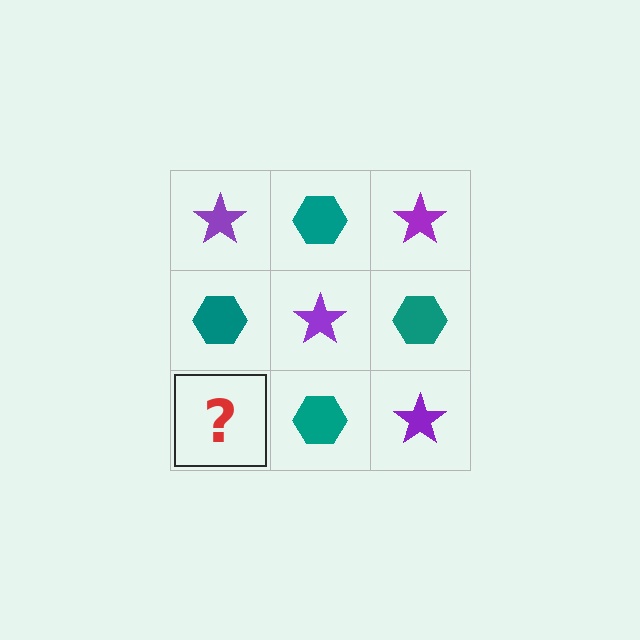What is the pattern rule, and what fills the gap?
The rule is that it alternates purple star and teal hexagon in a checkerboard pattern. The gap should be filled with a purple star.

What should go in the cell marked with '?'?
The missing cell should contain a purple star.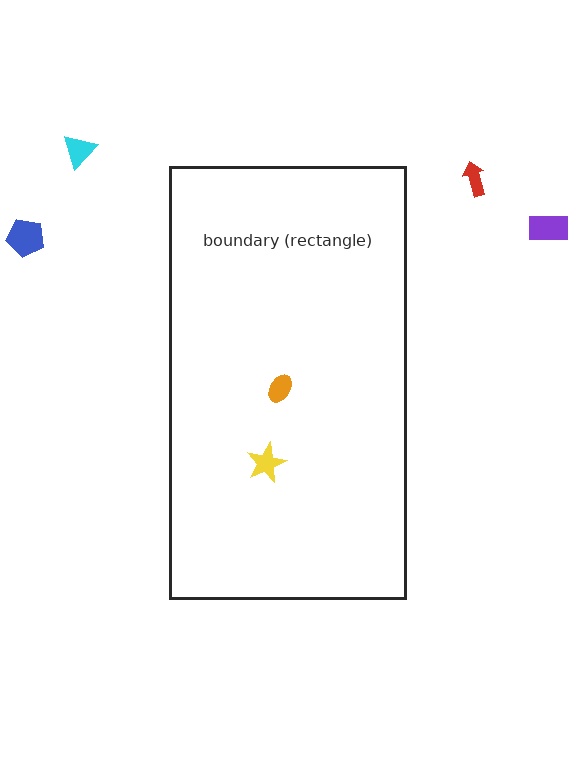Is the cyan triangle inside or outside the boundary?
Outside.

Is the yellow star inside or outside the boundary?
Inside.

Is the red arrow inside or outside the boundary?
Outside.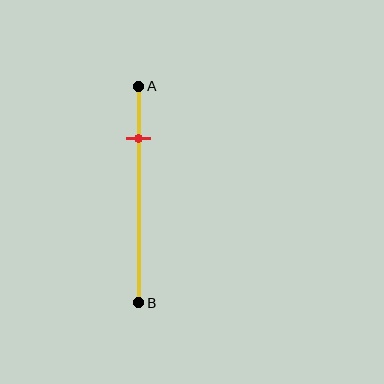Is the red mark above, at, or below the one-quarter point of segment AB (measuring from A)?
The red mark is approximately at the one-quarter point of segment AB.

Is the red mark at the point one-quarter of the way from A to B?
Yes, the mark is approximately at the one-quarter point.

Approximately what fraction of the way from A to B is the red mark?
The red mark is approximately 25% of the way from A to B.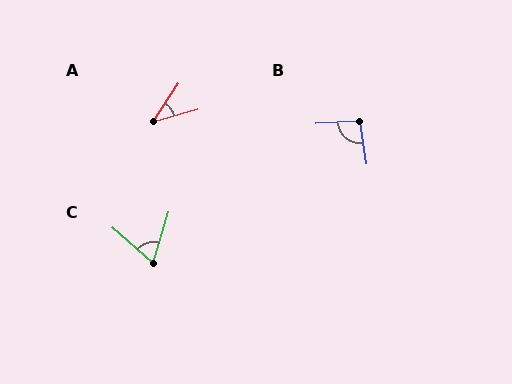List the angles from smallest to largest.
A (41°), C (66°), B (96°).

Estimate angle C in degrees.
Approximately 66 degrees.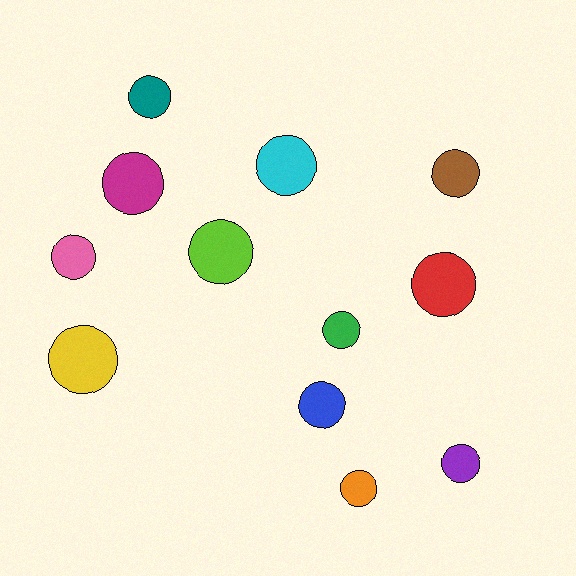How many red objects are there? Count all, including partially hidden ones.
There is 1 red object.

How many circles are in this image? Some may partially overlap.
There are 12 circles.